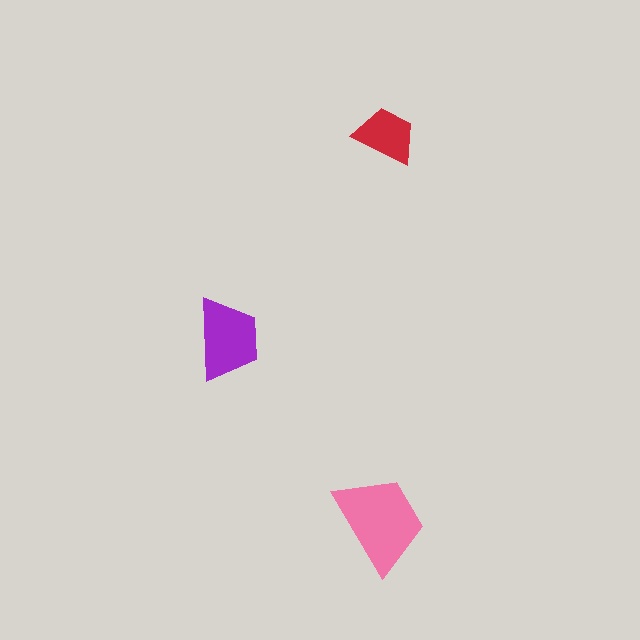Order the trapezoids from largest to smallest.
the pink one, the purple one, the red one.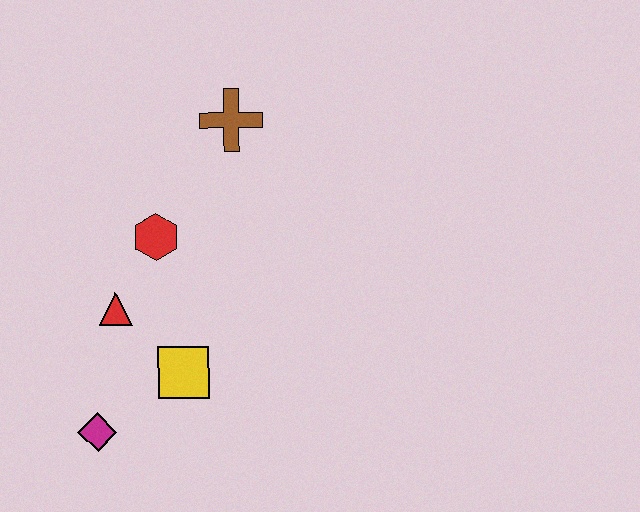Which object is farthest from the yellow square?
The brown cross is farthest from the yellow square.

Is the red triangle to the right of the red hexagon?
No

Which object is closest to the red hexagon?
The red triangle is closest to the red hexagon.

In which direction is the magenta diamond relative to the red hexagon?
The magenta diamond is below the red hexagon.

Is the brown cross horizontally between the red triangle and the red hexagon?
No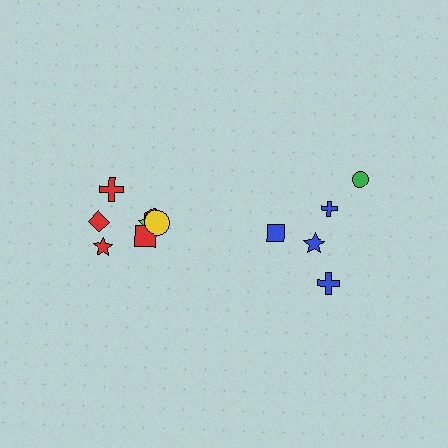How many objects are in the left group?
There are 7 objects.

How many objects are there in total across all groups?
There are 12 objects.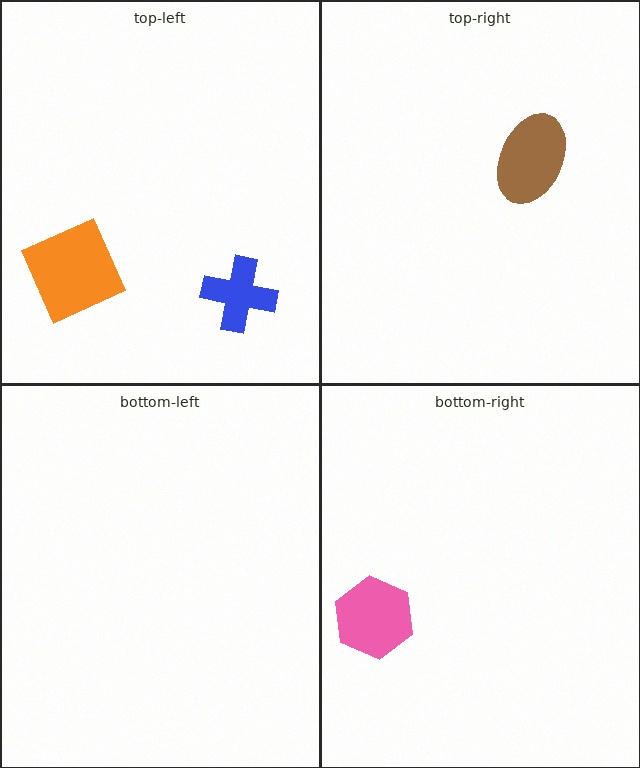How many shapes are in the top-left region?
2.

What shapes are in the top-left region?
The orange square, the blue cross.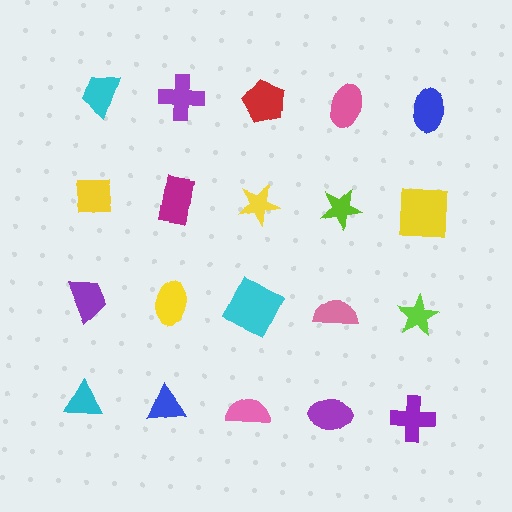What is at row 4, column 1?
A cyan triangle.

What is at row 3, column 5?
A lime star.